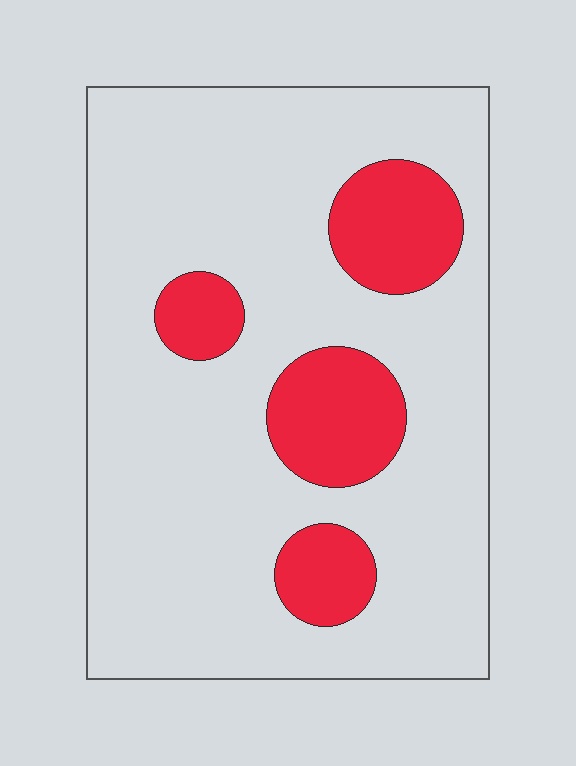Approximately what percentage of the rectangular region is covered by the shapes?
Approximately 20%.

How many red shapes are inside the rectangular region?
4.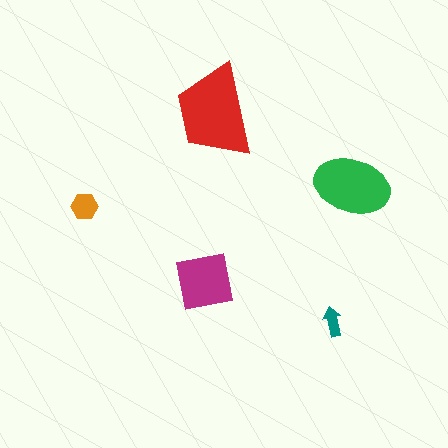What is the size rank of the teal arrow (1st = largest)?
5th.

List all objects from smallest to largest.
The teal arrow, the orange hexagon, the magenta square, the green ellipse, the red trapezoid.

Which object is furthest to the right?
The green ellipse is rightmost.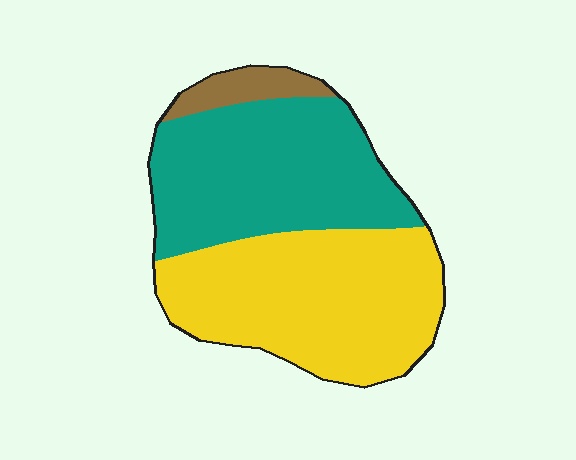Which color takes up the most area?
Yellow, at roughly 50%.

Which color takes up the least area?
Brown, at roughly 5%.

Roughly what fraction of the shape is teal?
Teal takes up between a quarter and a half of the shape.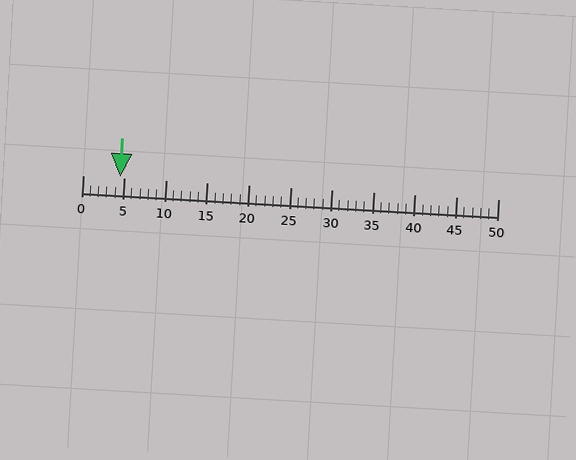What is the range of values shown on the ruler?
The ruler shows values from 0 to 50.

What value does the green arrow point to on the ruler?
The green arrow points to approximately 4.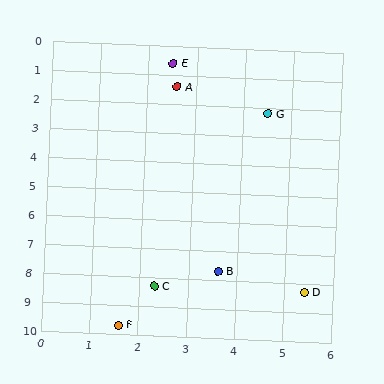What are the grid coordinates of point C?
Point C is at approximately (2.3, 8.3).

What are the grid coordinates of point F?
Point F is at approximately (1.6, 9.7).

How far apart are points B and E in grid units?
Points B and E are about 7.2 grid units apart.